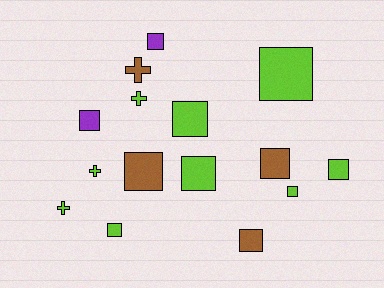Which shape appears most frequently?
Square, with 11 objects.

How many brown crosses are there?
There is 1 brown cross.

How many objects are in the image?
There are 15 objects.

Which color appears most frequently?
Lime, with 9 objects.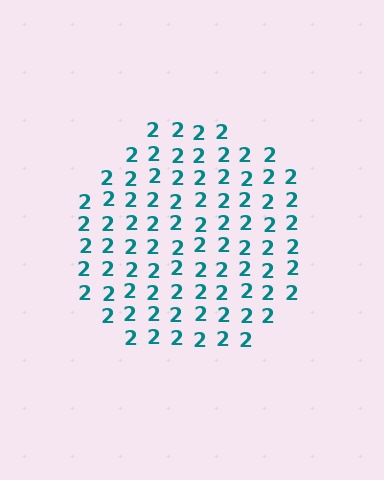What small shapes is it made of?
It is made of small digit 2's.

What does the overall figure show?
The overall figure shows a circle.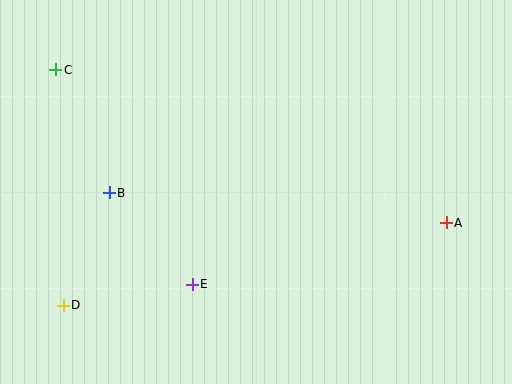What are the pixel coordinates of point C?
Point C is at (56, 70).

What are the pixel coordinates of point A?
Point A is at (446, 223).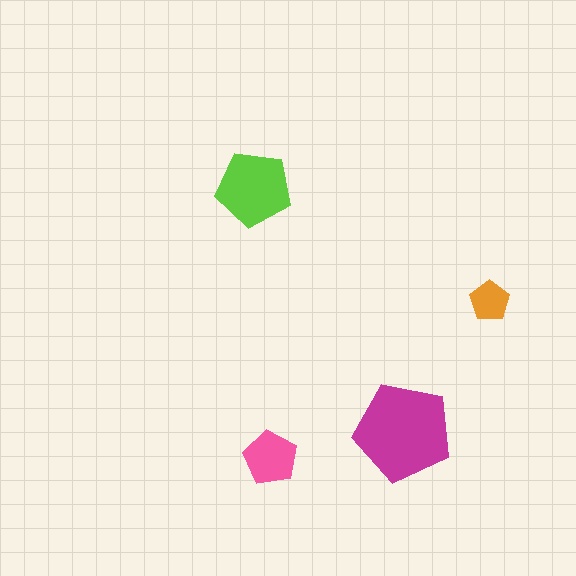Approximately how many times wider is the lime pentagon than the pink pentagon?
About 1.5 times wider.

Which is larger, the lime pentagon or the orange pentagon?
The lime one.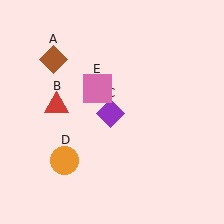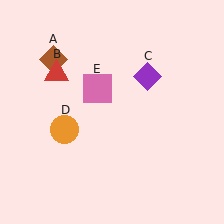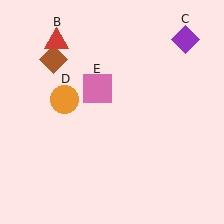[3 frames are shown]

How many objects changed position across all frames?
3 objects changed position: red triangle (object B), purple diamond (object C), orange circle (object D).